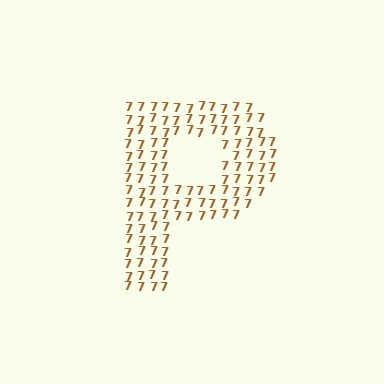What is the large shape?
The large shape is the letter P.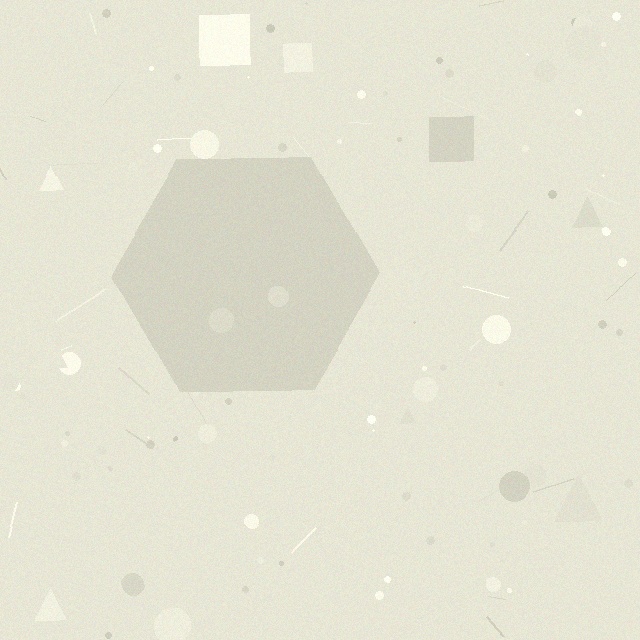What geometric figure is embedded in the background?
A hexagon is embedded in the background.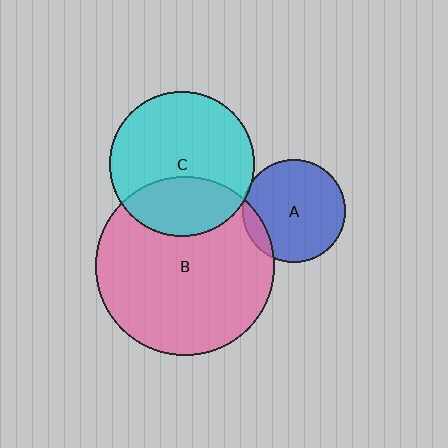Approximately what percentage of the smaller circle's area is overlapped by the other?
Approximately 5%.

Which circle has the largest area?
Circle B (pink).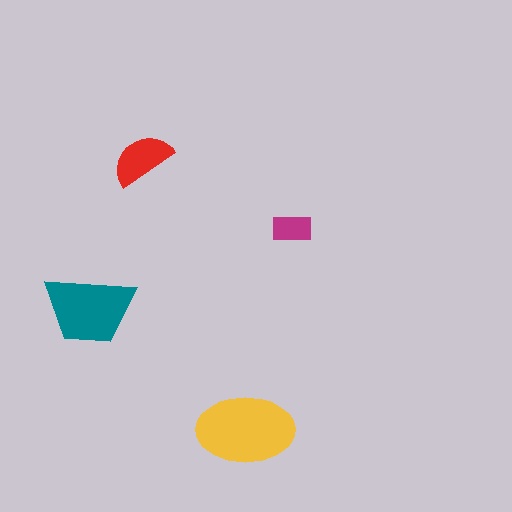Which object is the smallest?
The magenta rectangle.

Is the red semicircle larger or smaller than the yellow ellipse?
Smaller.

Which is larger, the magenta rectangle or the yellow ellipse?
The yellow ellipse.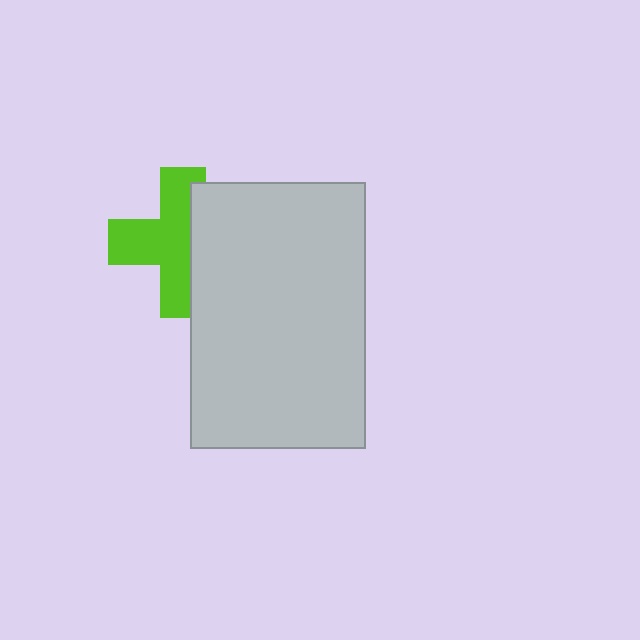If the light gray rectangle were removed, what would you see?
You would see the complete lime cross.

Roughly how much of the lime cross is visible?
About half of it is visible (roughly 60%).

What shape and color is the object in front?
The object in front is a light gray rectangle.